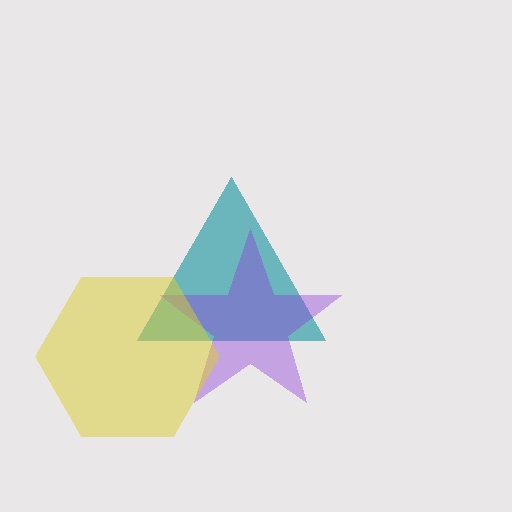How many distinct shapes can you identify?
There are 3 distinct shapes: a teal triangle, a purple star, a yellow hexagon.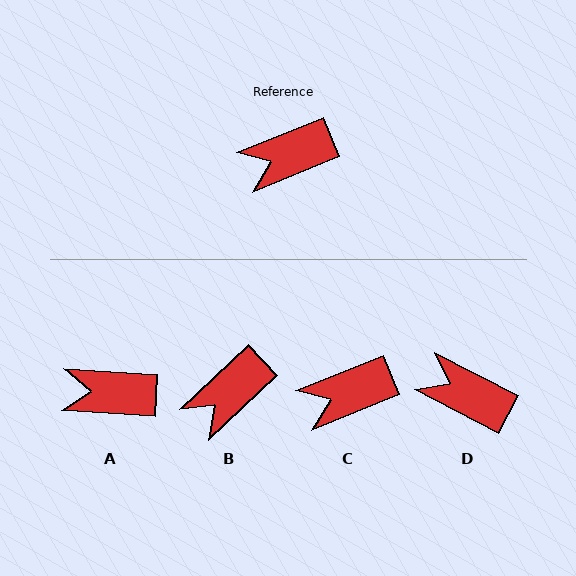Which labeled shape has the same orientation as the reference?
C.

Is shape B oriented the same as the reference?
No, it is off by about 21 degrees.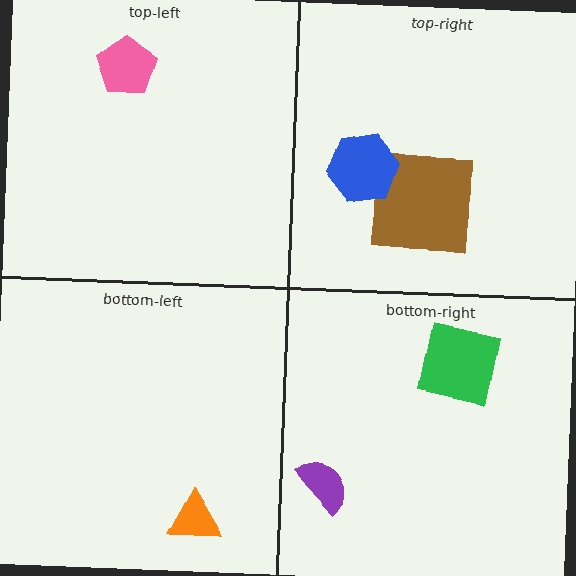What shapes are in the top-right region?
The brown square, the blue hexagon.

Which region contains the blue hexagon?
The top-right region.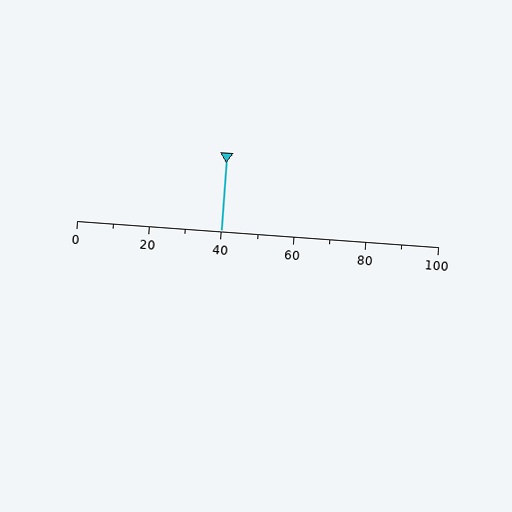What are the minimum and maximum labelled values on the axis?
The axis runs from 0 to 100.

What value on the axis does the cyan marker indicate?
The marker indicates approximately 40.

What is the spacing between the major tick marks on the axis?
The major ticks are spaced 20 apart.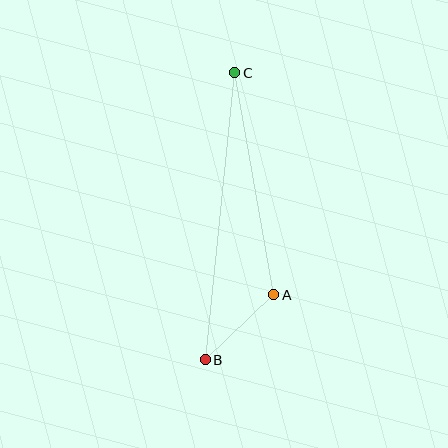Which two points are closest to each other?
Points A and B are closest to each other.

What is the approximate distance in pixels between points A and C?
The distance between A and C is approximately 225 pixels.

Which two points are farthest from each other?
Points B and C are farthest from each other.